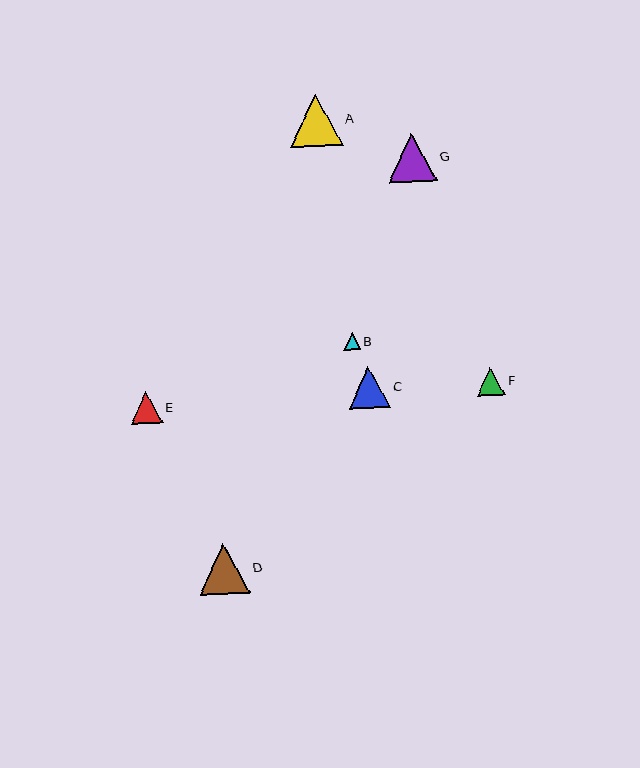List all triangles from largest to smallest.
From largest to smallest: A, D, G, C, E, F, B.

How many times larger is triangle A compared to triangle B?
Triangle A is approximately 3.2 times the size of triangle B.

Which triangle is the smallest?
Triangle B is the smallest with a size of approximately 16 pixels.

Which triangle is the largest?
Triangle A is the largest with a size of approximately 52 pixels.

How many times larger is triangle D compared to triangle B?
Triangle D is approximately 3.1 times the size of triangle B.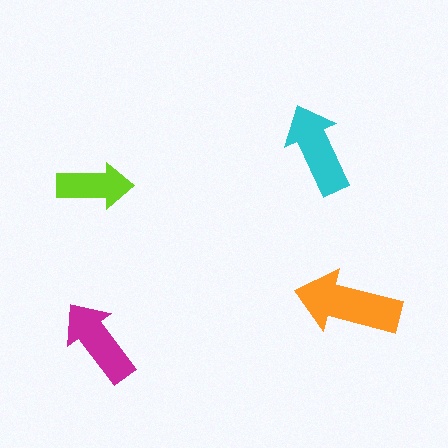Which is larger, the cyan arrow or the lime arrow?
The cyan one.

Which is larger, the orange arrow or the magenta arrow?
The orange one.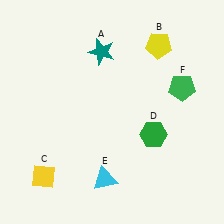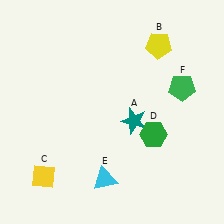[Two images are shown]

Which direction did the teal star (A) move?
The teal star (A) moved down.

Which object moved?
The teal star (A) moved down.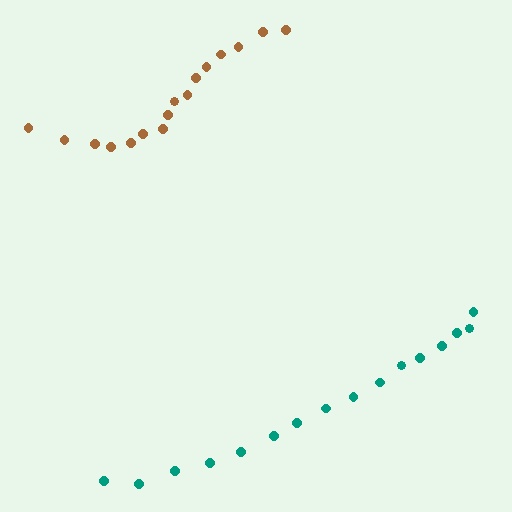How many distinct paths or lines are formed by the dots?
There are 2 distinct paths.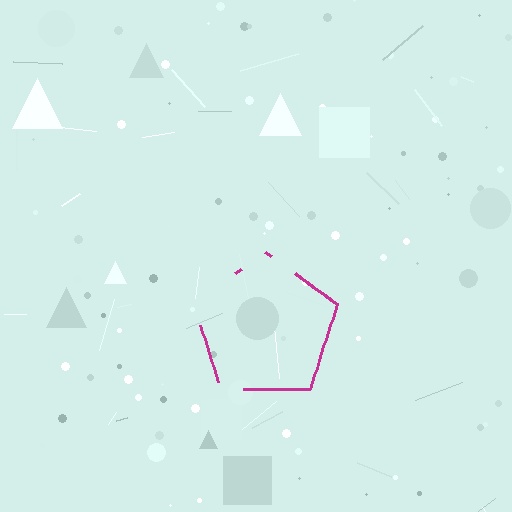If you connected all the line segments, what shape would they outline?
They would outline a pentagon.